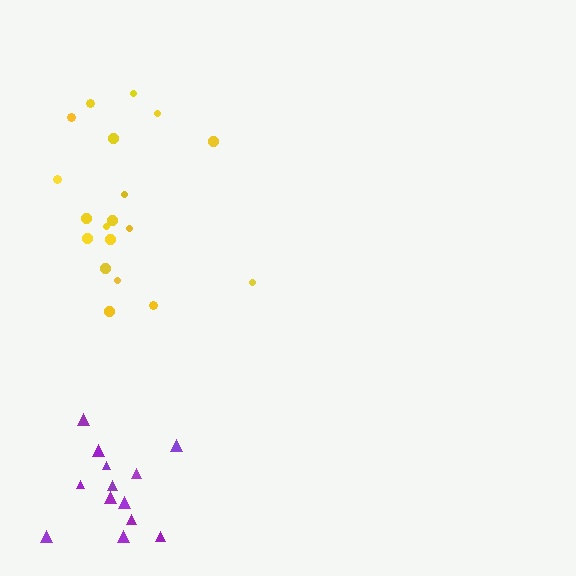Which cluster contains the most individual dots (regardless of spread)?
Yellow (19).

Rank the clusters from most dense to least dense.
purple, yellow.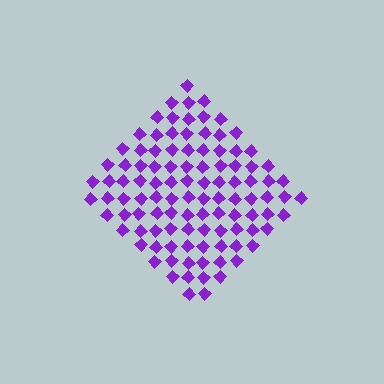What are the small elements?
The small elements are diamonds.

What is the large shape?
The large shape is a diamond.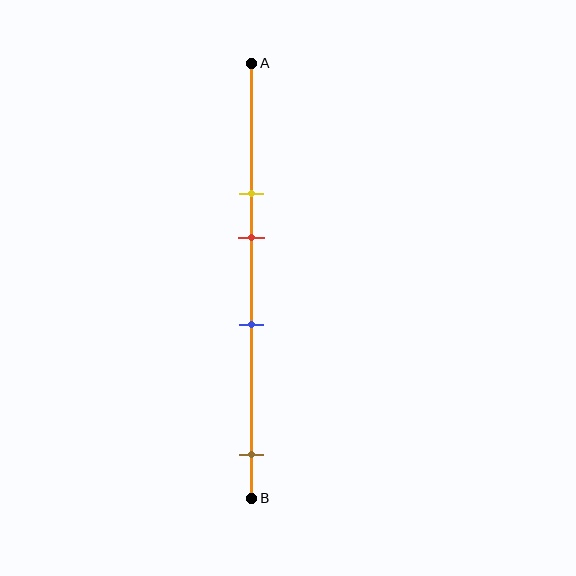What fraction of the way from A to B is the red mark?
The red mark is approximately 40% (0.4) of the way from A to B.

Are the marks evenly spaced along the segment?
No, the marks are not evenly spaced.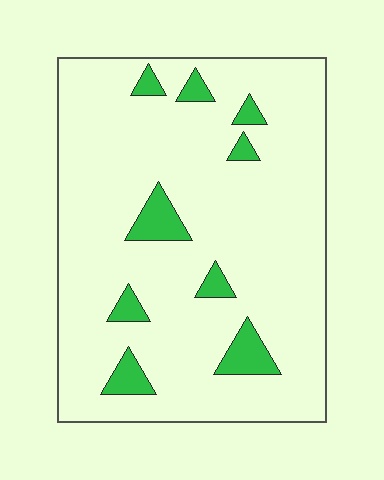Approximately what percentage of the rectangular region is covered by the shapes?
Approximately 10%.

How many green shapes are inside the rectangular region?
9.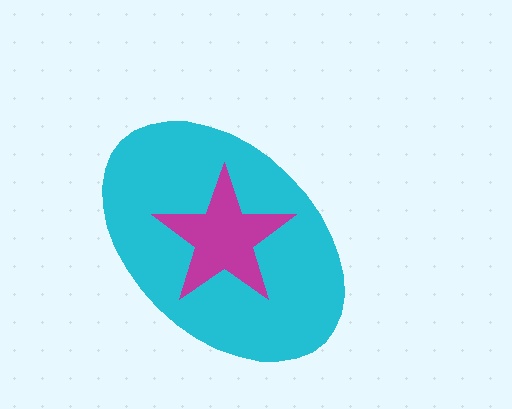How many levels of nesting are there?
2.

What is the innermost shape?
The magenta star.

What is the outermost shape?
The cyan ellipse.